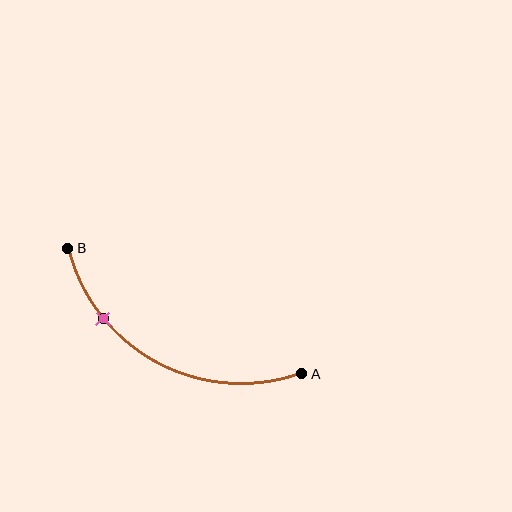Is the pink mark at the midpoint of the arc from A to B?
No. The pink mark lies on the arc but is closer to endpoint B. The arc midpoint would be at the point on the curve equidistant along the arc from both A and B.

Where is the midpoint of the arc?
The arc midpoint is the point on the curve farthest from the straight line joining A and B. It sits below that line.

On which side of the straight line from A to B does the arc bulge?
The arc bulges below the straight line connecting A and B.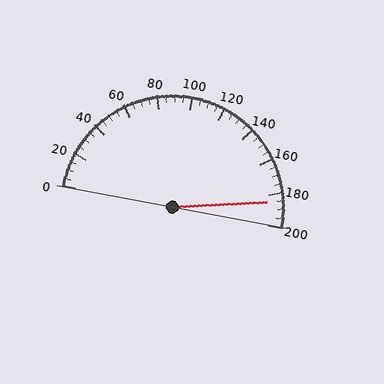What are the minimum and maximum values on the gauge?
The gauge ranges from 0 to 200.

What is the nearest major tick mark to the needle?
The nearest major tick mark is 180.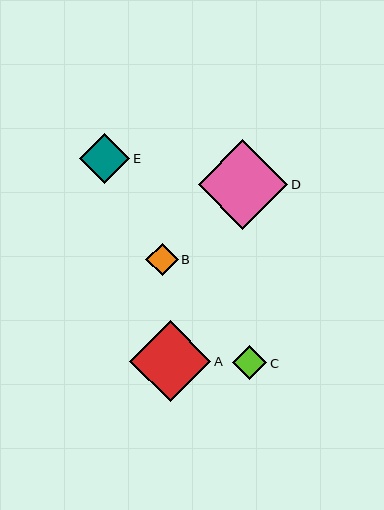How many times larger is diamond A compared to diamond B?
Diamond A is approximately 2.5 times the size of diamond B.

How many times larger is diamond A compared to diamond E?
Diamond A is approximately 1.6 times the size of diamond E.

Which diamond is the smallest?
Diamond B is the smallest with a size of approximately 32 pixels.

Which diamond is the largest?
Diamond D is the largest with a size of approximately 90 pixels.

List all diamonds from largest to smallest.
From largest to smallest: D, A, E, C, B.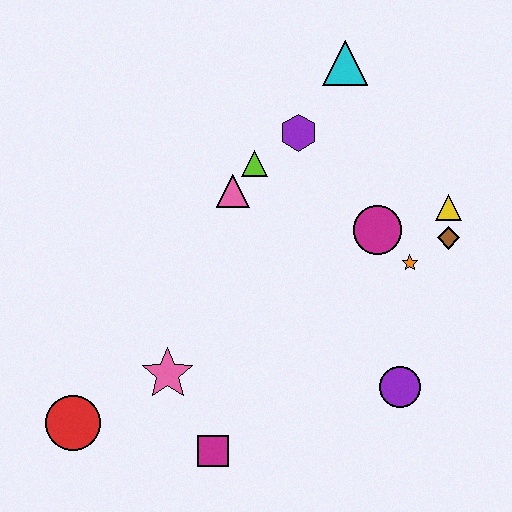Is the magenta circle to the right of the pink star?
Yes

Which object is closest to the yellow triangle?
The brown diamond is closest to the yellow triangle.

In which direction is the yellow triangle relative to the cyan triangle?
The yellow triangle is below the cyan triangle.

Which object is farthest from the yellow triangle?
The red circle is farthest from the yellow triangle.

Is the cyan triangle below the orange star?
No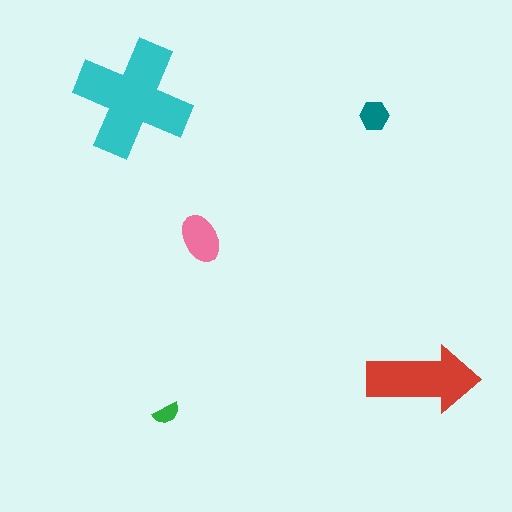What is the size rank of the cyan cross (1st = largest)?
1st.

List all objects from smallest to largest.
The green semicircle, the teal hexagon, the pink ellipse, the red arrow, the cyan cross.